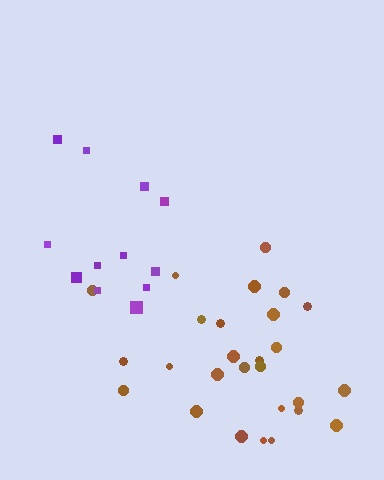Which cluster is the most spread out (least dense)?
Purple.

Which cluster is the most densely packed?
Brown.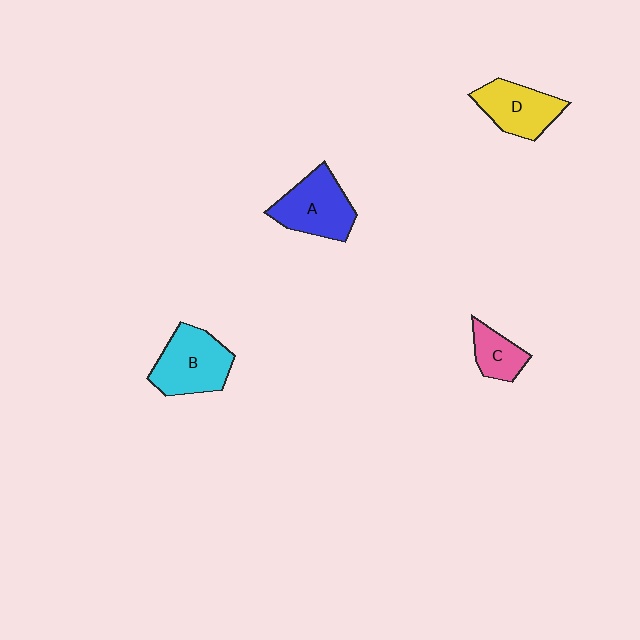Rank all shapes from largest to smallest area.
From largest to smallest: B (cyan), A (blue), D (yellow), C (pink).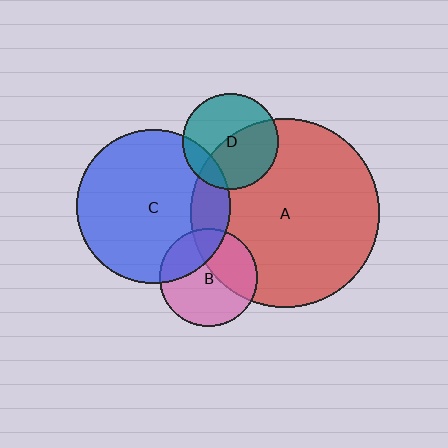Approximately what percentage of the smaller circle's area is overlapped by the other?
Approximately 40%.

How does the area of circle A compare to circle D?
Approximately 3.9 times.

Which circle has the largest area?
Circle A (red).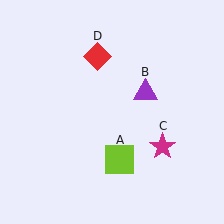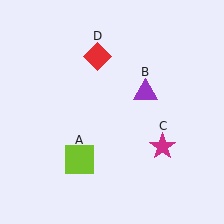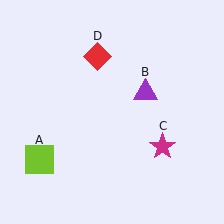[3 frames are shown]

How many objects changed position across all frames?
1 object changed position: lime square (object A).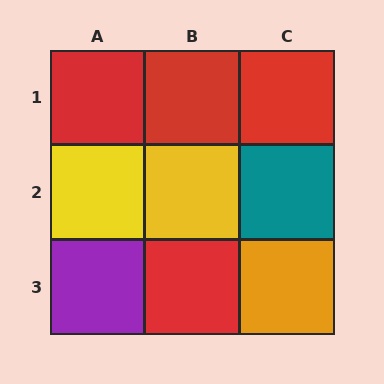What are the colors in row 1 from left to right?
Red, red, red.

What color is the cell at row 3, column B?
Red.